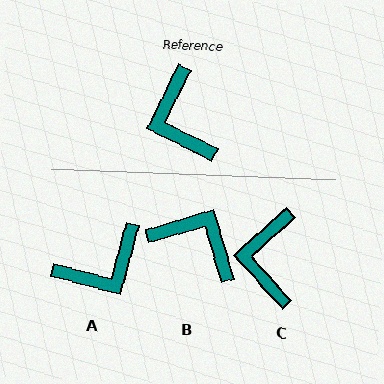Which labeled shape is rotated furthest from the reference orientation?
B, about 138 degrees away.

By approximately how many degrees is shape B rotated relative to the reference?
Approximately 138 degrees clockwise.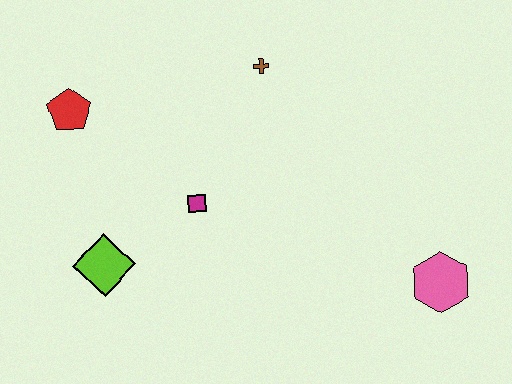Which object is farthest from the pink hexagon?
The red pentagon is farthest from the pink hexagon.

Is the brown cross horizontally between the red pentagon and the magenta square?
No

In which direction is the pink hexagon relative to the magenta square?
The pink hexagon is to the right of the magenta square.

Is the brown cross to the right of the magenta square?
Yes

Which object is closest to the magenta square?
The lime diamond is closest to the magenta square.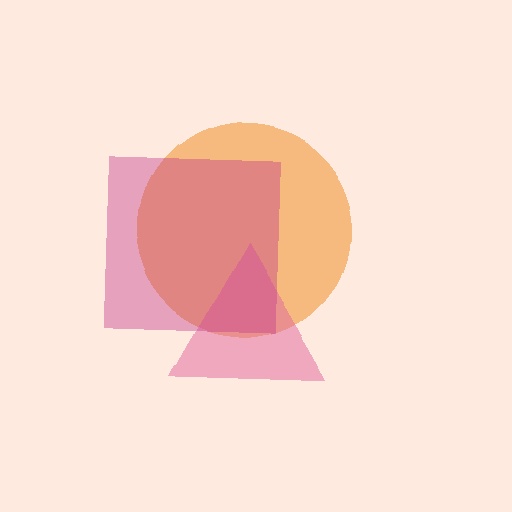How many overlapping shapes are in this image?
There are 3 overlapping shapes in the image.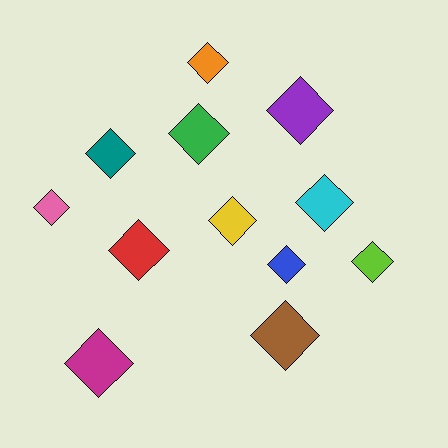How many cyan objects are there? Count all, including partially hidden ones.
There is 1 cyan object.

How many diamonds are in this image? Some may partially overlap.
There are 12 diamonds.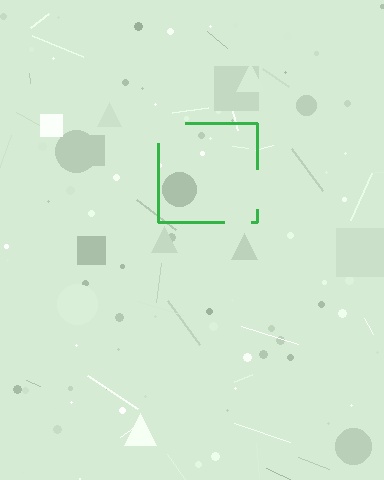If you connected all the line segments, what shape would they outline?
They would outline a square.